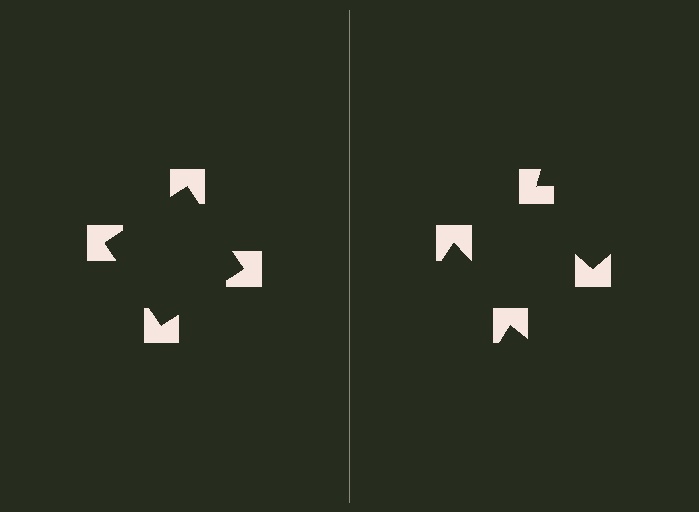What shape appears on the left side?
An illusory square.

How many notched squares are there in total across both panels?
8 — 4 on each side.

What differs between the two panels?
The notched squares are positioned identically on both sides; only the wedge orientations differ. On the left they align to a square; on the right they are misaligned.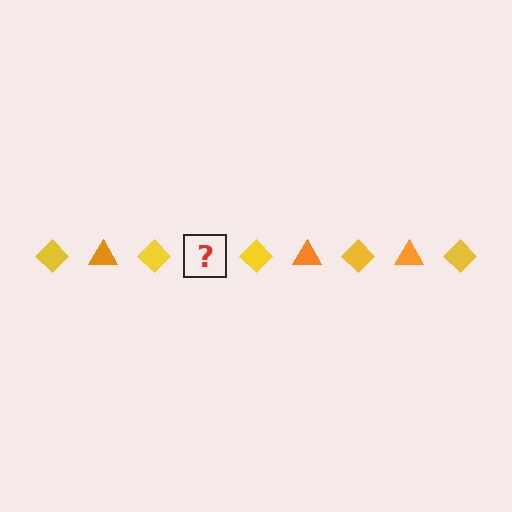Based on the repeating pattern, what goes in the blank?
The blank should be an orange triangle.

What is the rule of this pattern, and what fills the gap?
The rule is that the pattern alternates between yellow diamond and orange triangle. The gap should be filled with an orange triangle.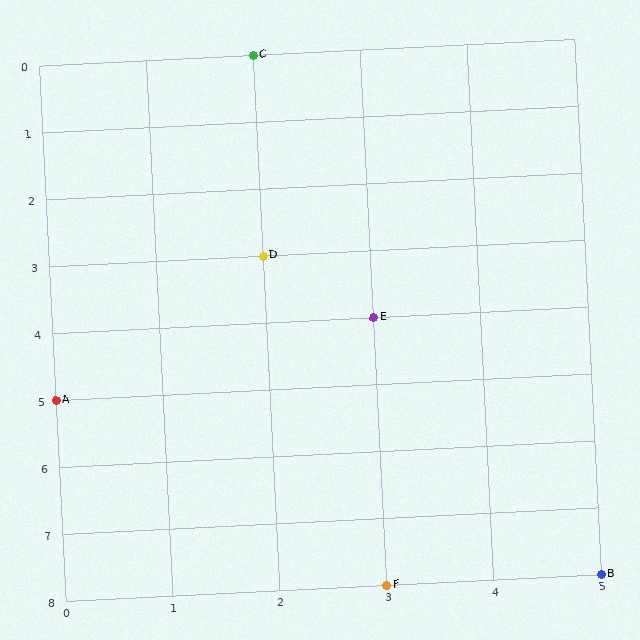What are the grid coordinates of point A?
Point A is at grid coordinates (0, 5).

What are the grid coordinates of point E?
Point E is at grid coordinates (3, 4).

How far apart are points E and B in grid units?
Points E and B are 2 columns and 4 rows apart (about 4.5 grid units diagonally).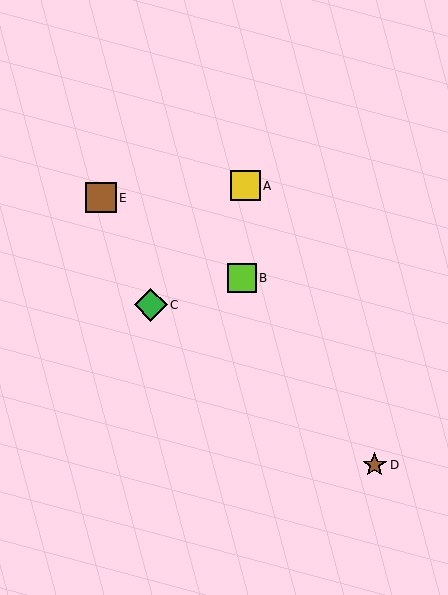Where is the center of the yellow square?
The center of the yellow square is at (245, 186).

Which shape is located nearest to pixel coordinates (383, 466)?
The brown star (labeled D) at (375, 465) is nearest to that location.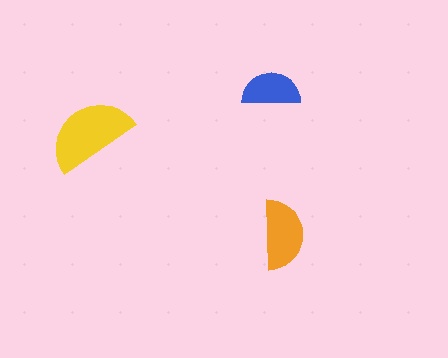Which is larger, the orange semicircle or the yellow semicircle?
The yellow one.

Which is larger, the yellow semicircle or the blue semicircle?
The yellow one.